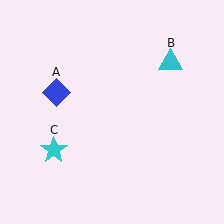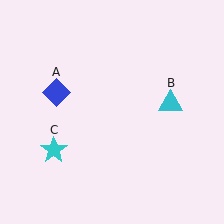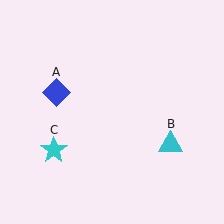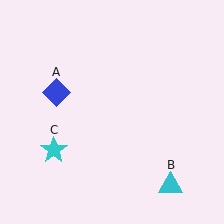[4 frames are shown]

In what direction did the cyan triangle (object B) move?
The cyan triangle (object B) moved down.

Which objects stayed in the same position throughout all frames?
Blue diamond (object A) and cyan star (object C) remained stationary.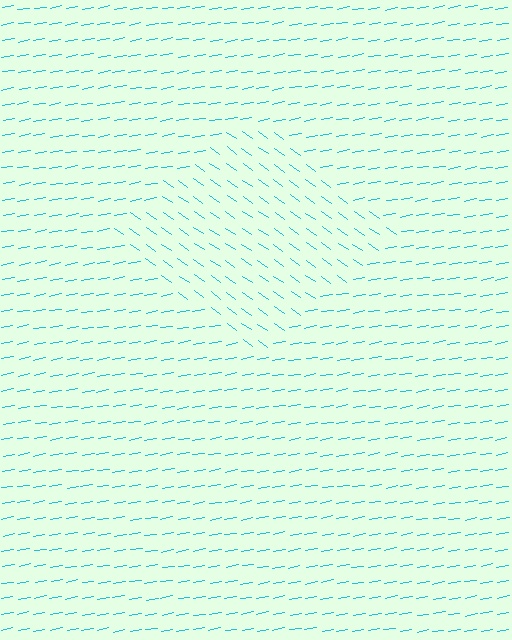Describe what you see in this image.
The image is filled with small cyan line segments. A diamond region in the image has lines oriented differently from the surrounding lines, creating a visible texture boundary.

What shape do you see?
I see a diamond.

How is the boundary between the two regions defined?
The boundary is defined purely by a change in line orientation (approximately 45 degrees difference). All lines are the same color and thickness.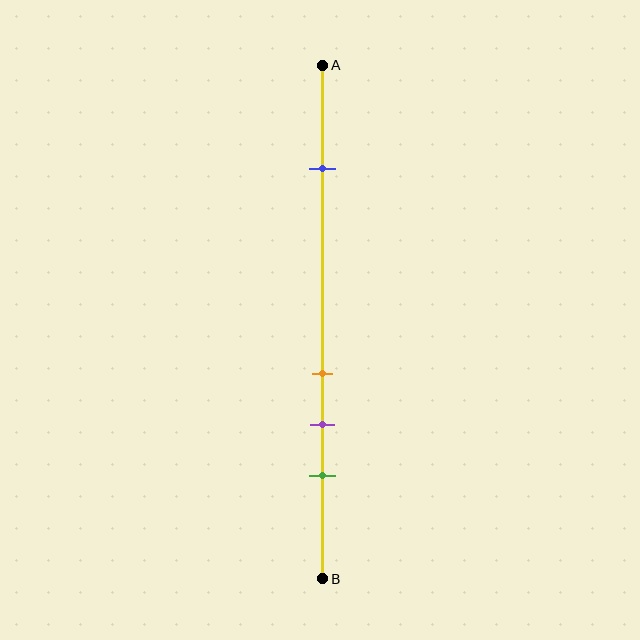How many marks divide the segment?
There are 4 marks dividing the segment.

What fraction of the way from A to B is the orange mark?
The orange mark is approximately 60% (0.6) of the way from A to B.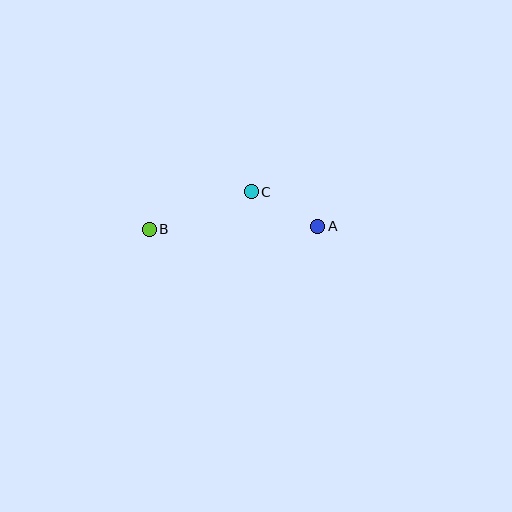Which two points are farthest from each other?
Points A and B are farthest from each other.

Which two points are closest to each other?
Points A and C are closest to each other.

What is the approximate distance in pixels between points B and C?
The distance between B and C is approximately 109 pixels.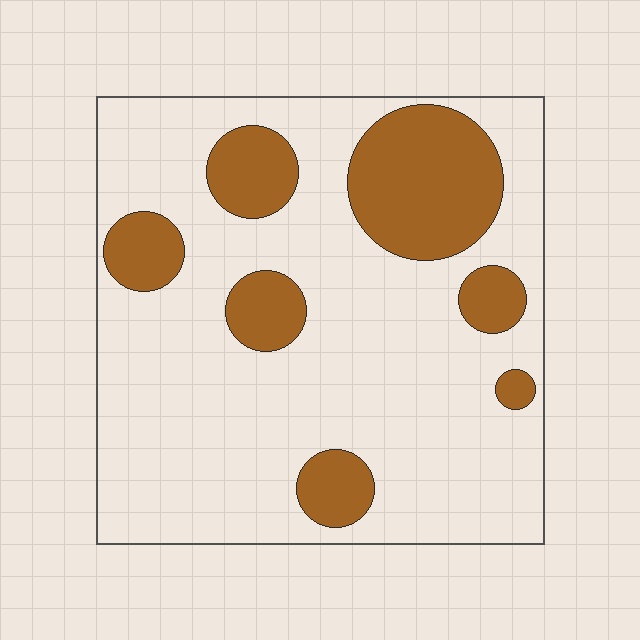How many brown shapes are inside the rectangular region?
7.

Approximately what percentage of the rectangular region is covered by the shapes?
Approximately 25%.